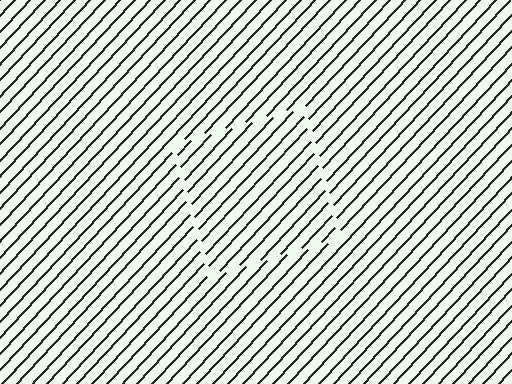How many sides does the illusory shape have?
4 sides — the line-ends trace a square.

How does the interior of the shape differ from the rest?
The interior of the shape contains the same grating, shifted by half a period — the contour is defined by the phase discontinuity where line-ends from the inner and outer gratings abut.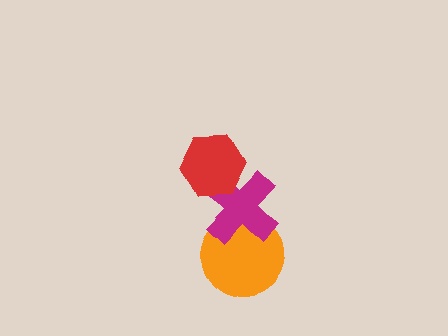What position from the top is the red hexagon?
The red hexagon is 1st from the top.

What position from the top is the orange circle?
The orange circle is 3rd from the top.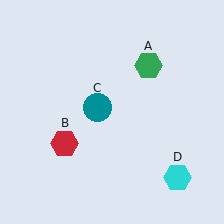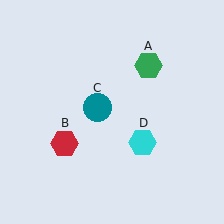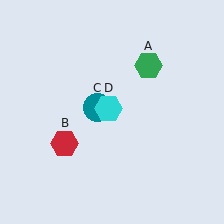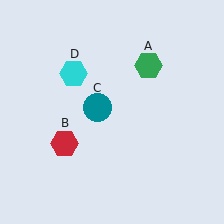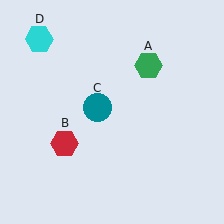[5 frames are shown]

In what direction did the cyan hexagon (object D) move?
The cyan hexagon (object D) moved up and to the left.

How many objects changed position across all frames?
1 object changed position: cyan hexagon (object D).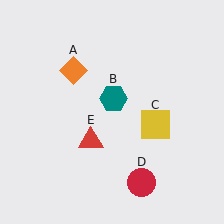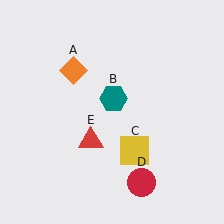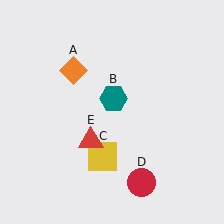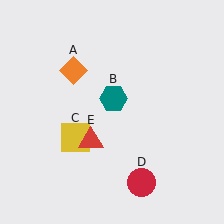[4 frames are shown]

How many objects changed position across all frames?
1 object changed position: yellow square (object C).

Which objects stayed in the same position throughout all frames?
Orange diamond (object A) and teal hexagon (object B) and red circle (object D) and red triangle (object E) remained stationary.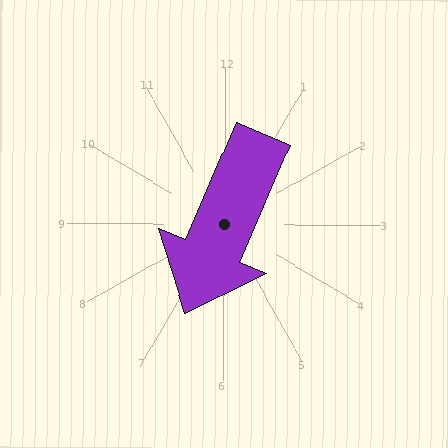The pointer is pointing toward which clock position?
Roughly 7 o'clock.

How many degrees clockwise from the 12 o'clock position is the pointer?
Approximately 203 degrees.